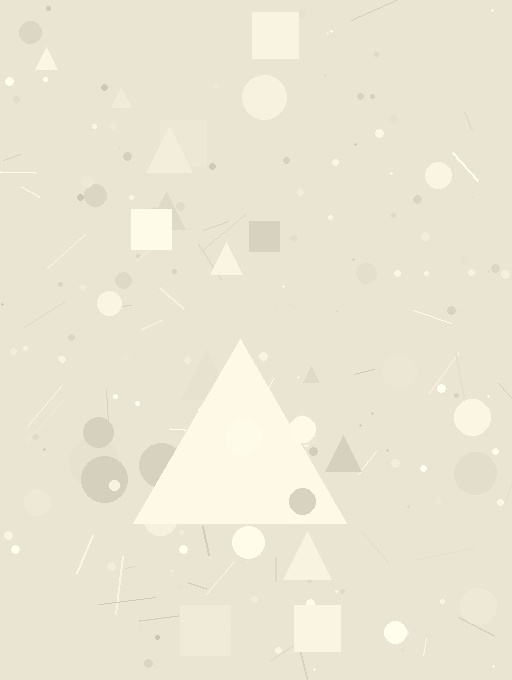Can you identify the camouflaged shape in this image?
The camouflaged shape is a triangle.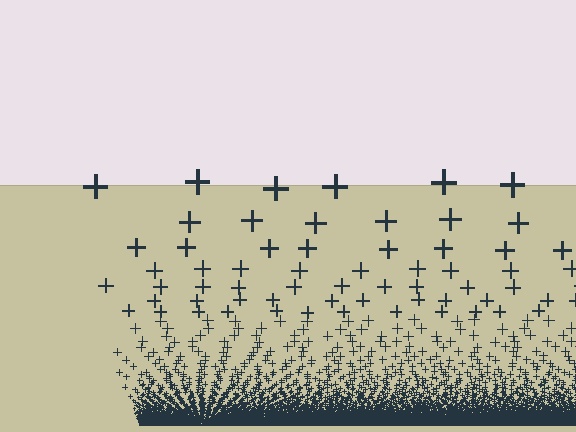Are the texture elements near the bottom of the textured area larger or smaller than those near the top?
Smaller. The gradient is inverted — elements near the bottom are smaller and denser.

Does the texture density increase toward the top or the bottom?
Density increases toward the bottom.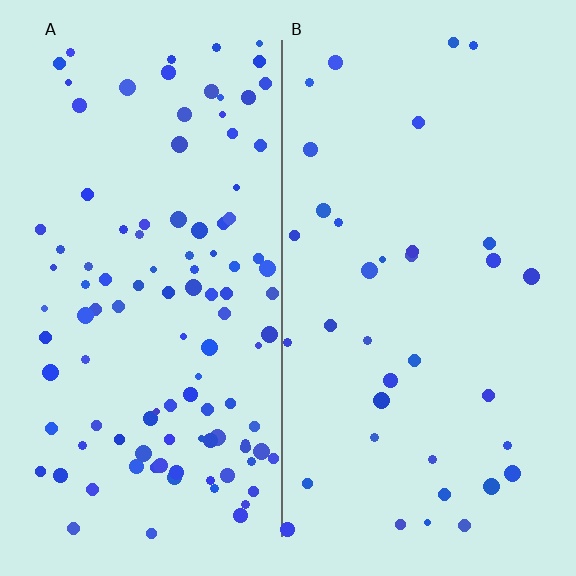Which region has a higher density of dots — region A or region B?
A (the left).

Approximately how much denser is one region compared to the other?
Approximately 3.0× — region A over region B.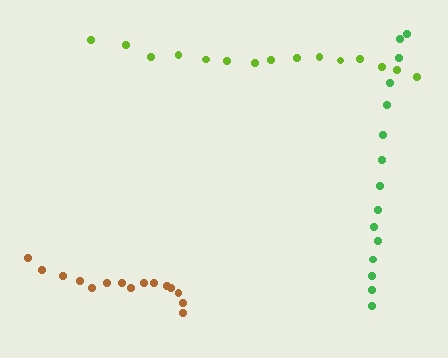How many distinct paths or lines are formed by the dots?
There are 3 distinct paths.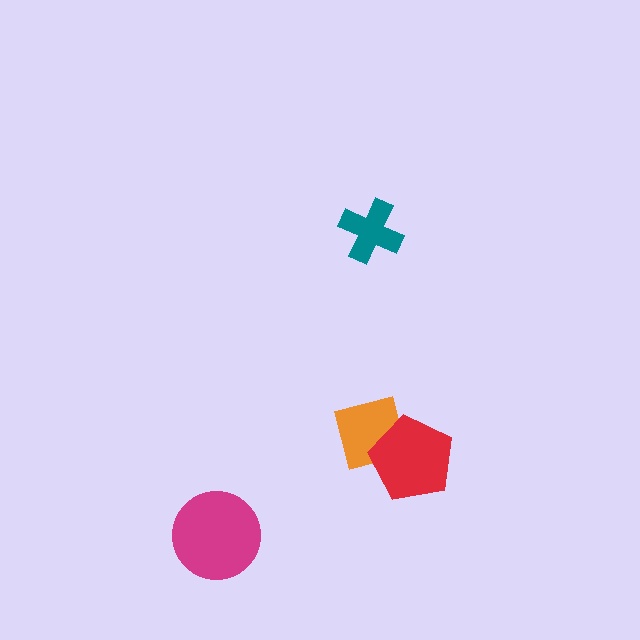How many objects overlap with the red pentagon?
1 object overlaps with the red pentagon.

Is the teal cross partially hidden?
No, no other shape covers it.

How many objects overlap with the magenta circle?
0 objects overlap with the magenta circle.